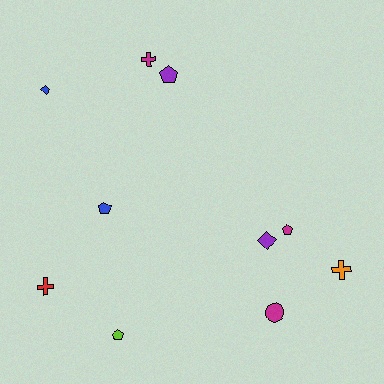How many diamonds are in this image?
There are 2 diamonds.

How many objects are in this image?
There are 10 objects.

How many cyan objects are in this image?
There are no cyan objects.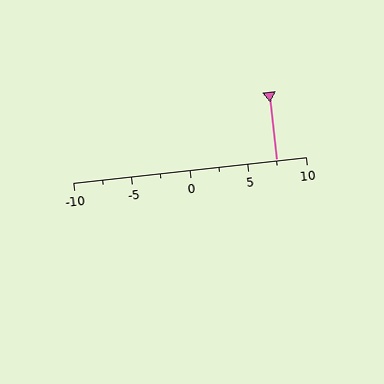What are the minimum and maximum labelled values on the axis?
The axis runs from -10 to 10.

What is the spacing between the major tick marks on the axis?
The major ticks are spaced 5 apart.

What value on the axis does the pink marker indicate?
The marker indicates approximately 7.5.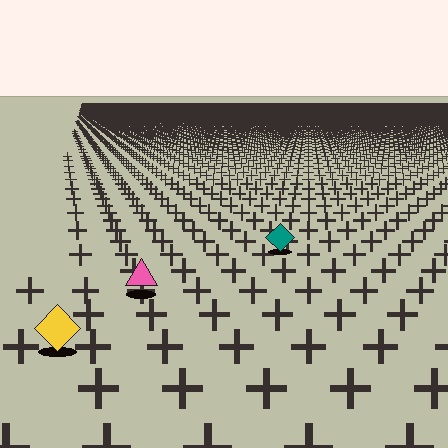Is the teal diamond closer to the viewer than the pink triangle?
No. The pink triangle is closer — you can tell from the texture gradient: the ground texture is coarser near it.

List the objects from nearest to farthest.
From nearest to farthest: the yellow diamond, the pink triangle, the teal diamond.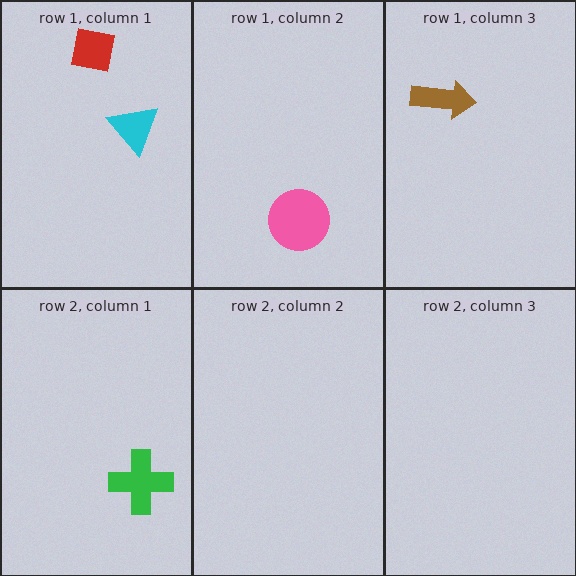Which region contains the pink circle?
The row 1, column 2 region.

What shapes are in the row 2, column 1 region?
The green cross.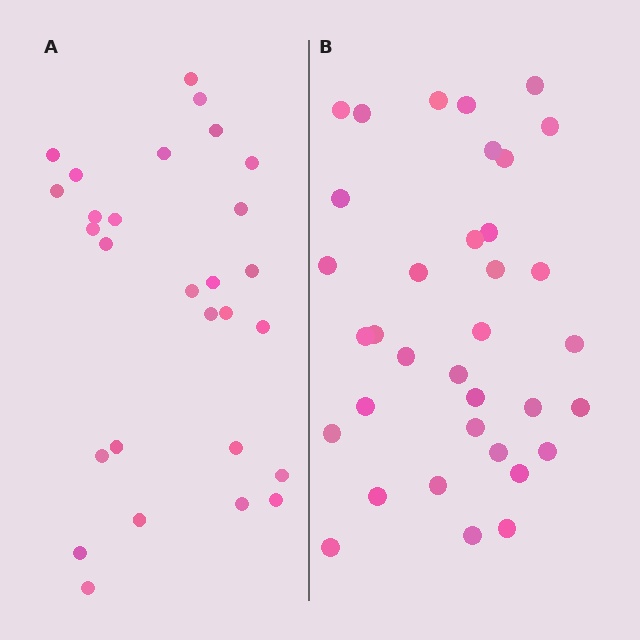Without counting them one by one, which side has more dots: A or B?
Region B (the right region) has more dots.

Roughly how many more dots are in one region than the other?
Region B has roughly 8 or so more dots than region A.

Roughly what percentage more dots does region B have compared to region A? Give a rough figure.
About 25% more.